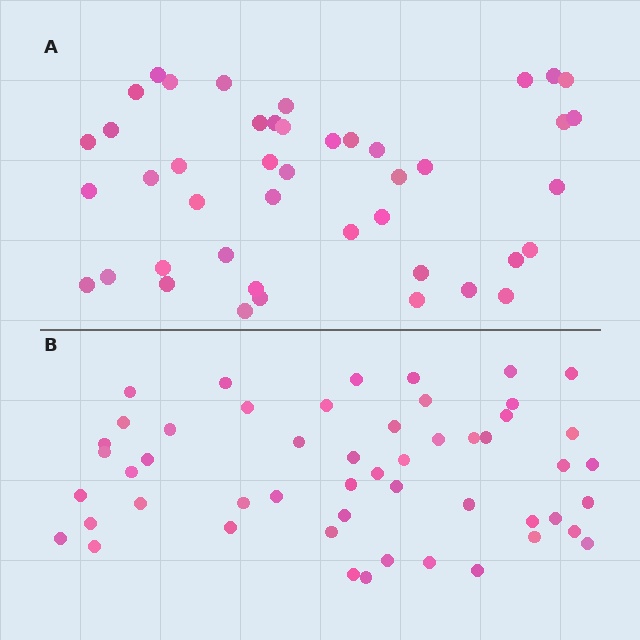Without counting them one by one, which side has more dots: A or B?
Region B (the bottom region) has more dots.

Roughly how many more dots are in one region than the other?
Region B has roughly 8 or so more dots than region A.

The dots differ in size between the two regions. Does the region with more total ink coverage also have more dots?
No. Region A has more total ink coverage because its dots are larger, but region B actually contains more individual dots. Total area can be misleading — the number of items is what matters here.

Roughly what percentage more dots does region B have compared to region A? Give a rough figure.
About 20% more.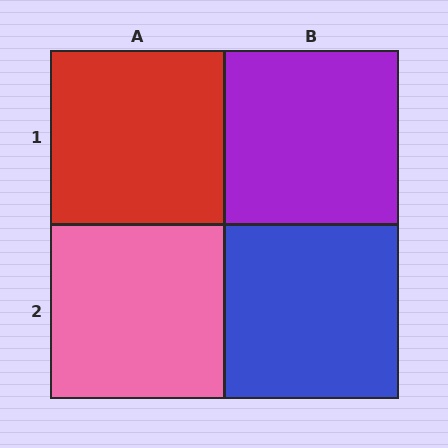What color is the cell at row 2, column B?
Blue.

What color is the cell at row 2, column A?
Pink.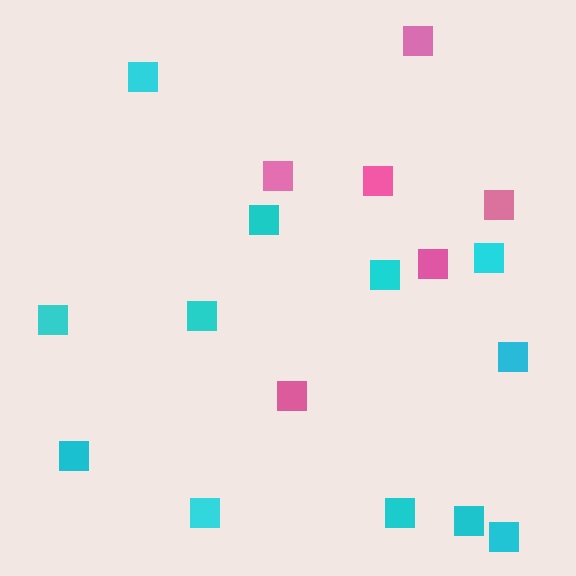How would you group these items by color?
There are 2 groups: one group of pink squares (6) and one group of cyan squares (12).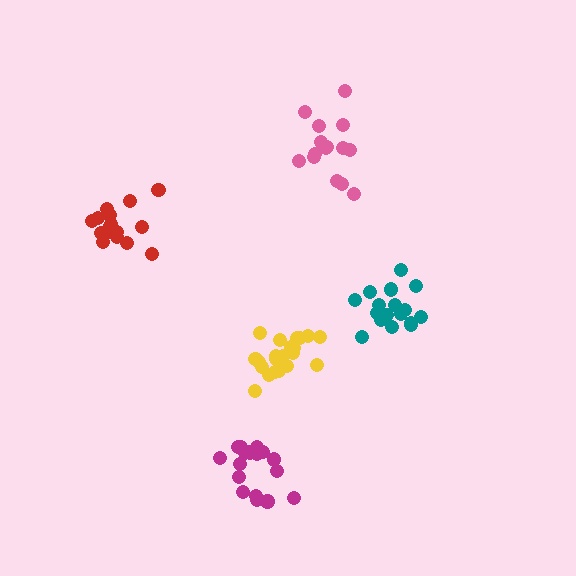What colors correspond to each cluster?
The clusters are colored: teal, red, yellow, pink, magenta.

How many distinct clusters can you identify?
There are 5 distinct clusters.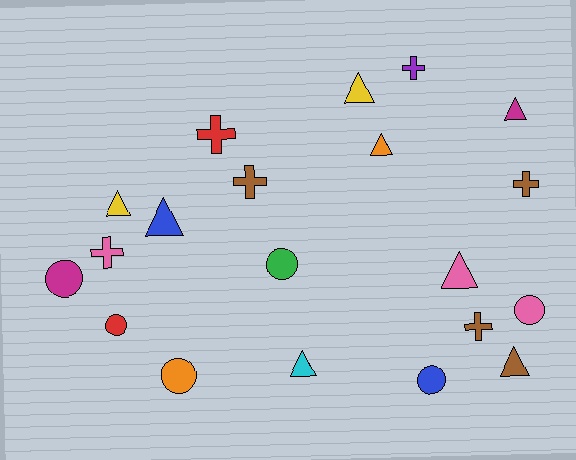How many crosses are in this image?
There are 6 crosses.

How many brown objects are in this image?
There are 4 brown objects.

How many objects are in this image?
There are 20 objects.